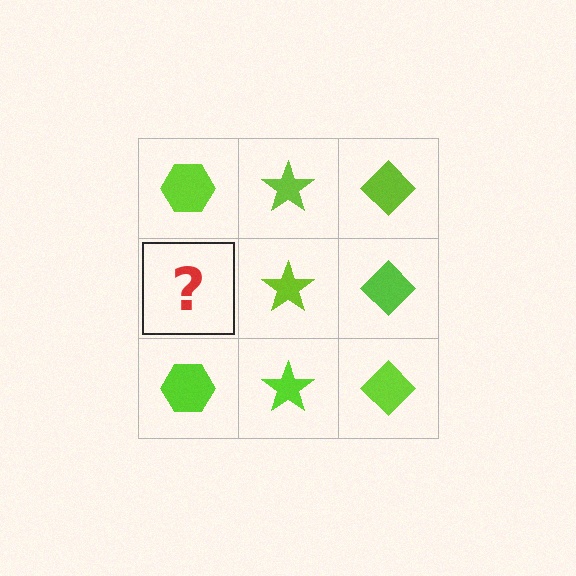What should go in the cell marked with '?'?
The missing cell should contain a lime hexagon.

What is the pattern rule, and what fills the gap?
The rule is that each column has a consistent shape. The gap should be filled with a lime hexagon.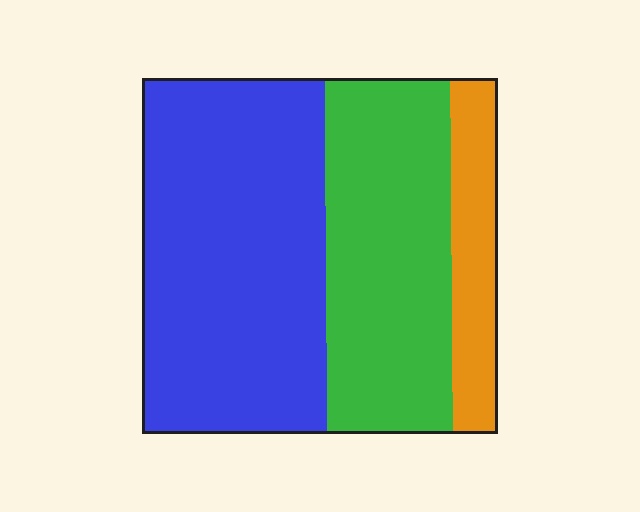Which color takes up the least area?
Orange, at roughly 15%.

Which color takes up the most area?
Blue, at roughly 50%.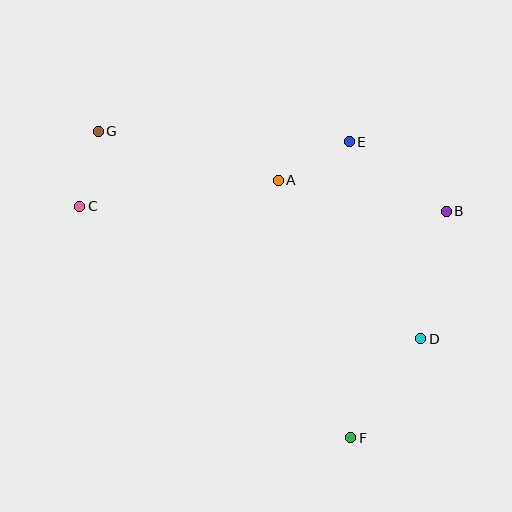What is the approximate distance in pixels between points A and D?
The distance between A and D is approximately 213 pixels.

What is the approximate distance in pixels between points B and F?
The distance between B and F is approximately 246 pixels.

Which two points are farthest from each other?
Points F and G are farthest from each other.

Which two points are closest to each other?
Points C and G are closest to each other.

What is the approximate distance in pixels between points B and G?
The distance between B and G is approximately 357 pixels.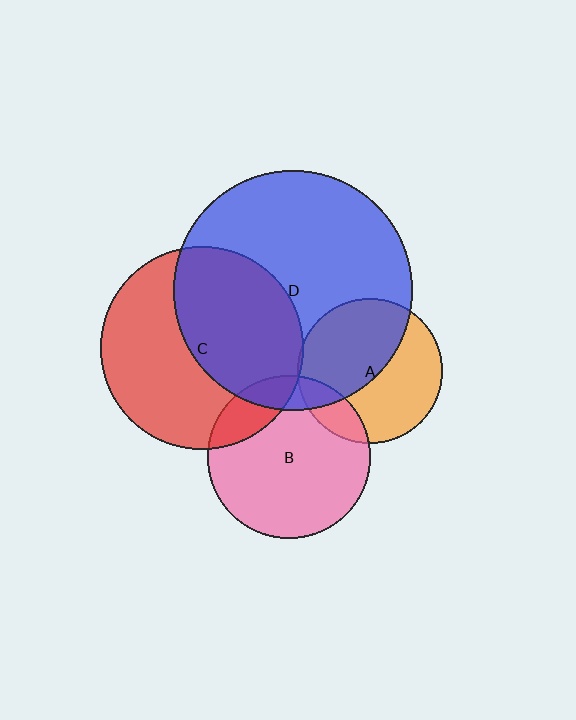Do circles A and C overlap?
Yes.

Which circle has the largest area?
Circle D (blue).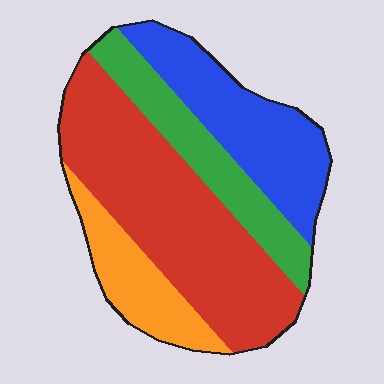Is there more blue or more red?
Red.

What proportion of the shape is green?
Green takes up between a sixth and a third of the shape.